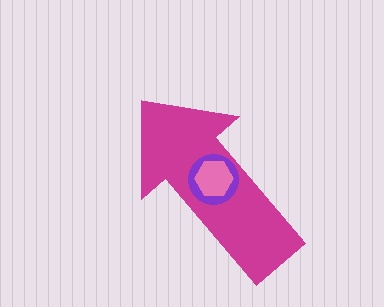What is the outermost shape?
The magenta arrow.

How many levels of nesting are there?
3.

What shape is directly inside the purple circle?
The pink hexagon.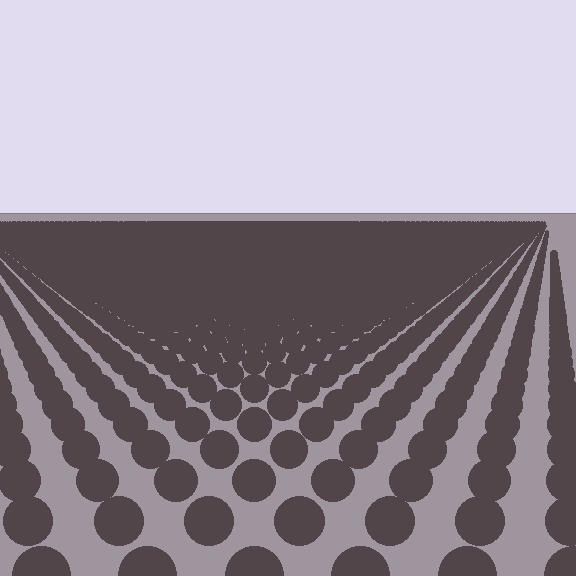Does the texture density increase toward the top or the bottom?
Density increases toward the top.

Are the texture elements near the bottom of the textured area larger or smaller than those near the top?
Larger. Near the bottom, elements are closer to the viewer and appear at a bigger on-screen size.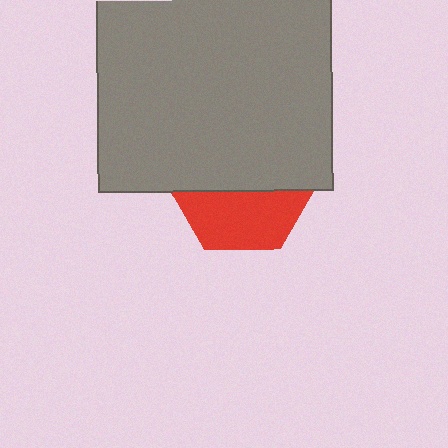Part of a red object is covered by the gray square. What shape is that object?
It is a hexagon.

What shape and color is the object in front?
The object in front is a gray square.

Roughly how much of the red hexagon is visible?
A small part of it is visible (roughly 42%).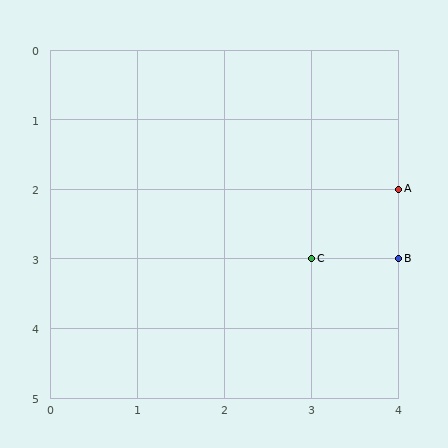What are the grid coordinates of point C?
Point C is at grid coordinates (3, 3).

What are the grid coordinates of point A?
Point A is at grid coordinates (4, 2).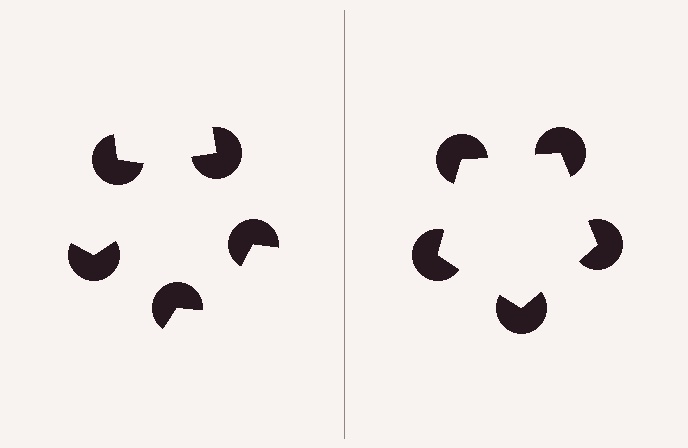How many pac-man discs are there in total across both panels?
10 — 5 on each side.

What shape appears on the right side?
An illusory pentagon.